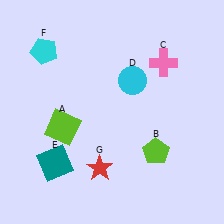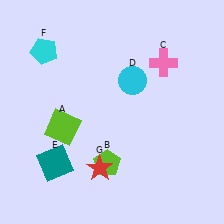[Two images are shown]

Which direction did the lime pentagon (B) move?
The lime pentagon (B) moved left.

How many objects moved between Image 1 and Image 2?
1 object moved between the two images.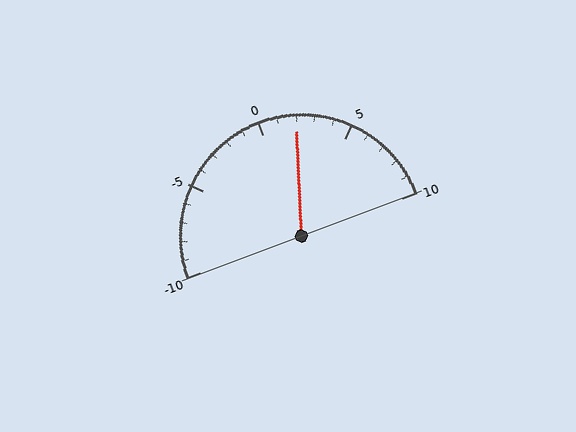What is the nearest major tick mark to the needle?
The nearest major tick mark is 0.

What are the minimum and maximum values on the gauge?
The gauge ranges from -10 to 10.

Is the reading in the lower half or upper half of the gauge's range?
The reading is in the upper half of the range (-10 to 10).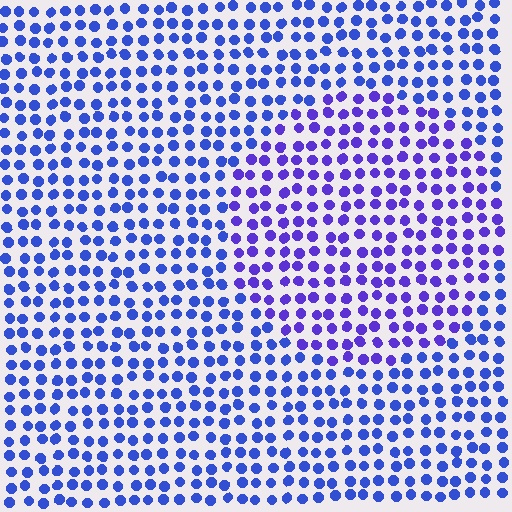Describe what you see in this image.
The image is filled with small blue elements in a uniform arrangement. A circle-shaped region is visible where the elements are tinted to a slightly different hue, forming a subtle color boundary.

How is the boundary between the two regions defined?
The boundary is defined purely by a slight shift in hue (about 27 degrees). Spacing, size, and orientation are identical on both sides.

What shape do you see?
I see a circle.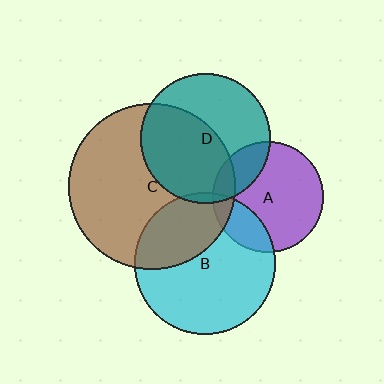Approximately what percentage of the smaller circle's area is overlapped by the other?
Approximately 5%.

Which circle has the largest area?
Circle C (brown).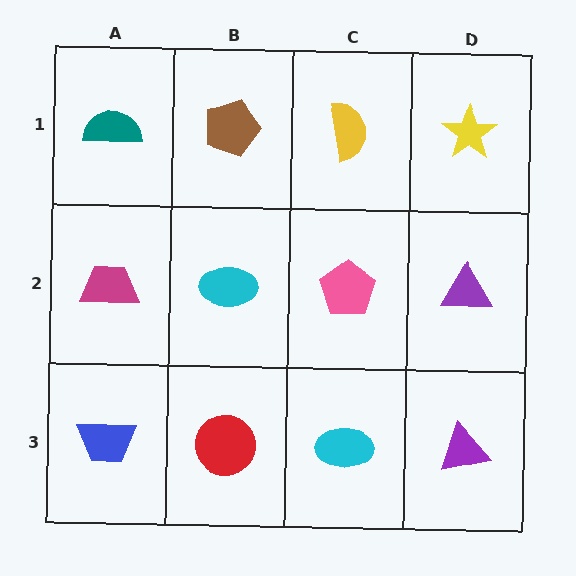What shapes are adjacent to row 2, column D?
A yellow star (row 1, column D), a purple triangle (row 3, column D), a pink pentagon (row 2, column C).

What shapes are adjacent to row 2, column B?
A brown pentagon (row 1, column B), a red circle (row 3, column B), a magenta trapezoid (row 2, column A), a pink pentagon (row 2, column C).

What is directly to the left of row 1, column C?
A brown pentagon.